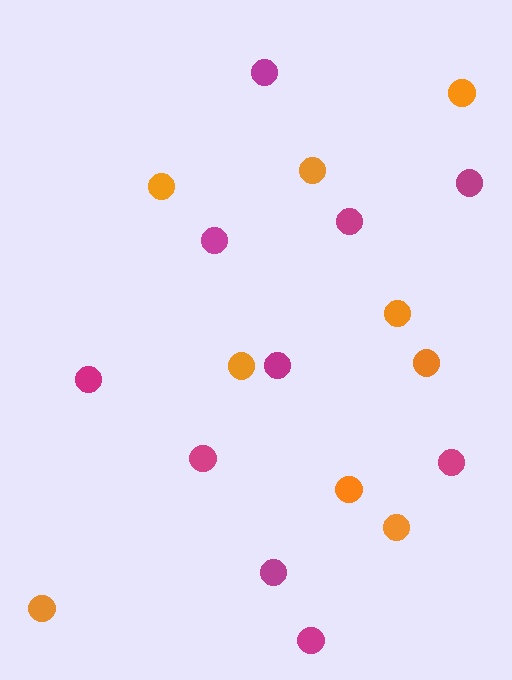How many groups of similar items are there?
There are 2 groups: one group of orange circles (9) and one group of magenta circles (10).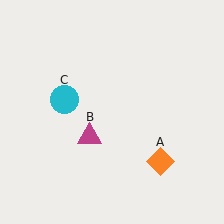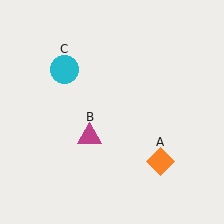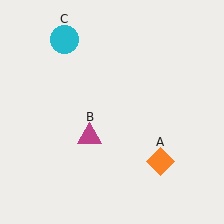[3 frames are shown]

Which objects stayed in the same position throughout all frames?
Orange diamond (object A) and magenta triangle (object B) remained stationary.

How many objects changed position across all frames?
1 object changed position: cyan circle (object C).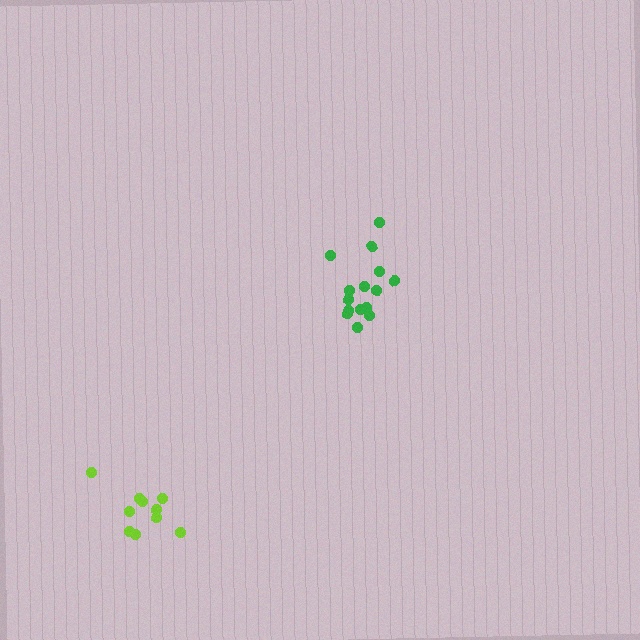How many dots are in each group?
Group 1: 10 dots, Group 2: 15 dots (25 total).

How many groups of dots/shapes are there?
There are 2 groups.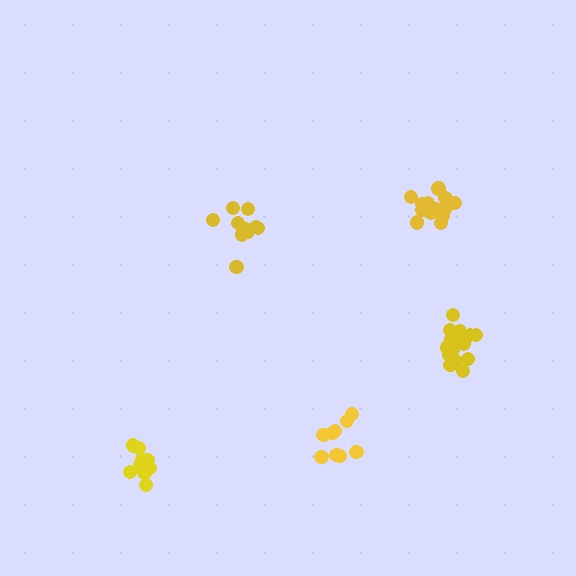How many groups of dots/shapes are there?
There are 5 groups.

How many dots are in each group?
Group 1: 16 dots, Group 2: 15 dots, Group 3: 10 dots, Group 4: 10 dots, Group 5: 12 dots (63 total).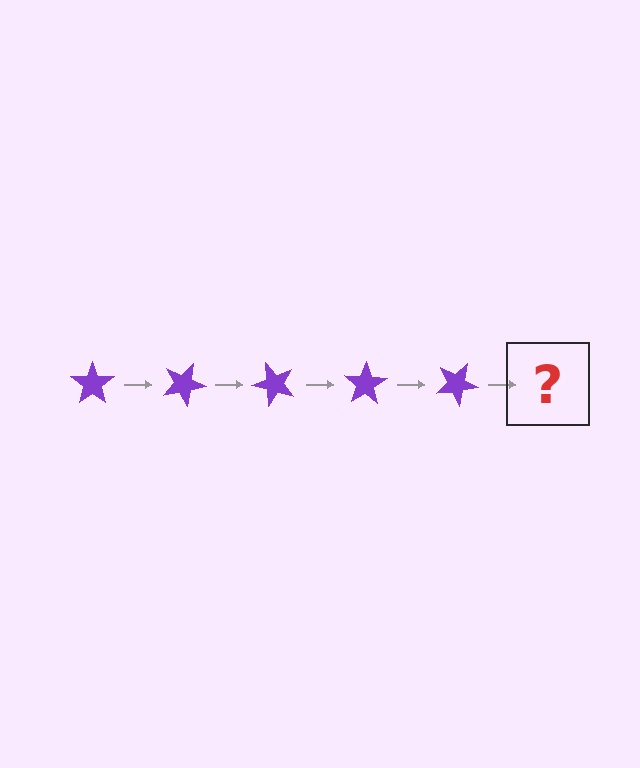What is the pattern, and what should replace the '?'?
The pattern is that the star rotates 25 degrees each step. The '?' should be a purple star rotated 125 degrees.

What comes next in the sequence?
The next element should be a purple star rotated 125 degrees.